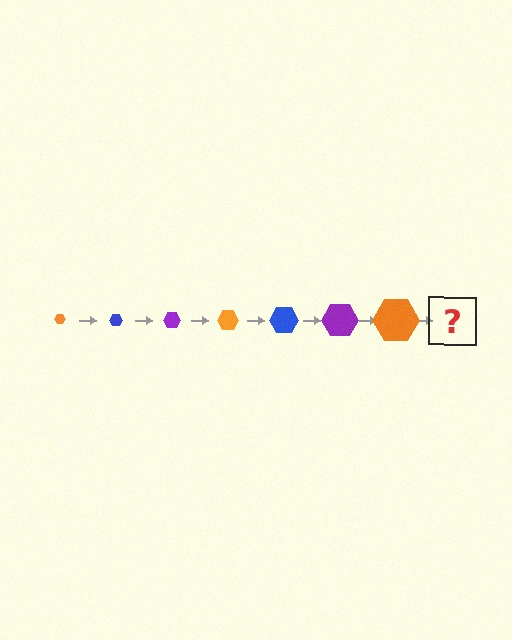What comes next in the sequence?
The next element should be a blue hexagon, larger than the previous one.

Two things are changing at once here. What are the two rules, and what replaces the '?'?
The two rules are that the hexagon grows larger each step and the color cycles through orange, blue, and purple. The '?' should be a blue hexagon, larger than the previous one.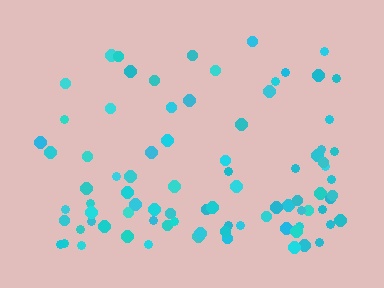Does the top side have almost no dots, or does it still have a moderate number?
Still a moderate number, just noticeably fewer than the bottom.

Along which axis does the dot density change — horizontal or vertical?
Vertical.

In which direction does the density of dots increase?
From top to bottom, with the bottom side densest.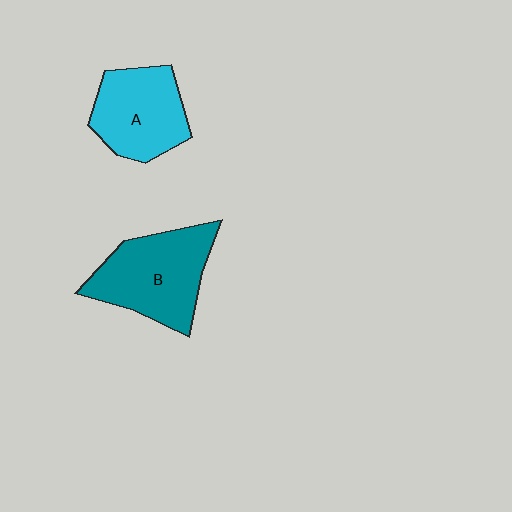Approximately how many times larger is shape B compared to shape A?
Approximately 1.2 times.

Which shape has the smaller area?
Shape A (cyan).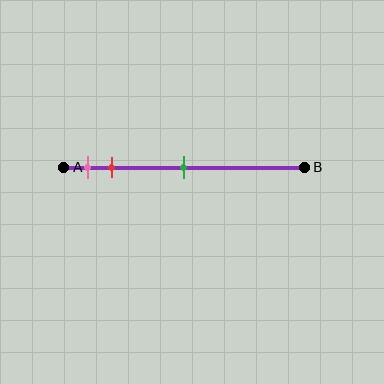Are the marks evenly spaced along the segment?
No, the marks are not evenly spaced.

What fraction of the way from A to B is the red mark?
The red mark is approximately 20% (0.2) of the way from A to B.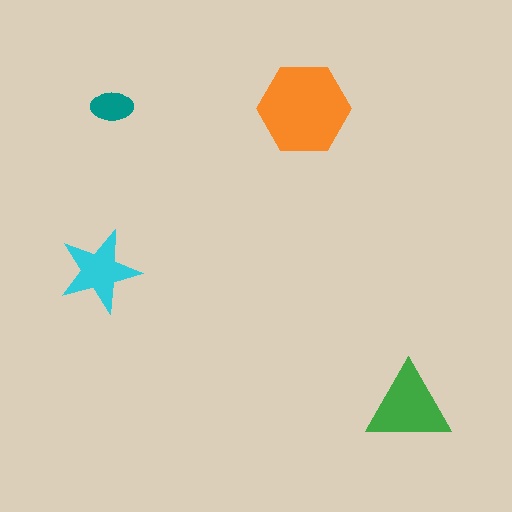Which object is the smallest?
The teal ellipse.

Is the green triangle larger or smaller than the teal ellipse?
Larger.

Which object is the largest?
The orange hexagon.